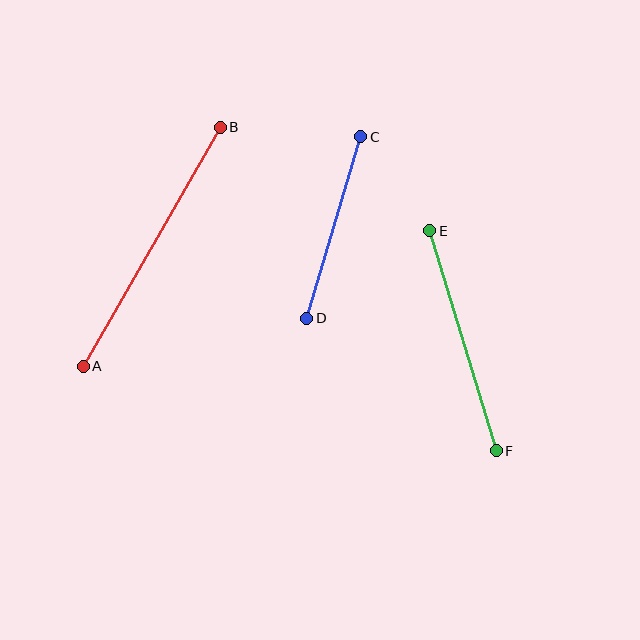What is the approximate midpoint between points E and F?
The midpoint is at approximately (463, 341) pixels.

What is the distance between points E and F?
The distance is approximately 230 pixels.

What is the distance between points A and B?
The distance is approximately 276 pixels.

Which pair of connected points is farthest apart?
Points A and B are farthest apart.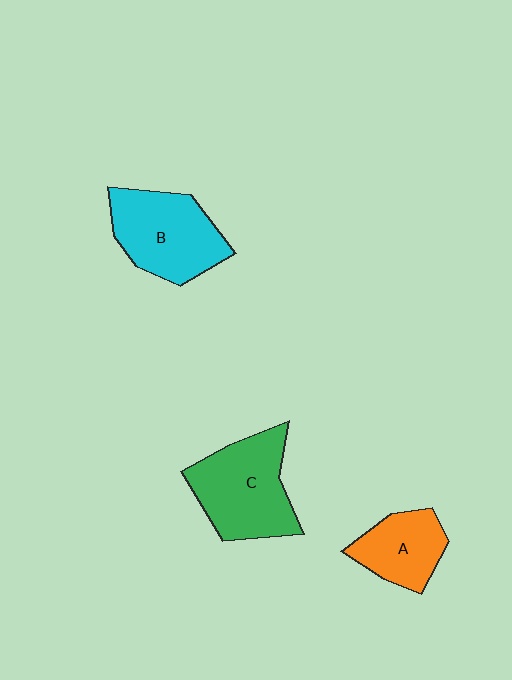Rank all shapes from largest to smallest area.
From largest to smallest: C (green), B (cyan), A (orange).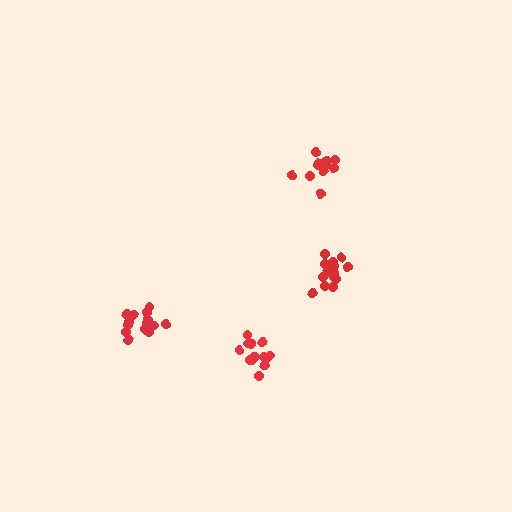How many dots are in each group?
Group 1: 16 dots, Group 2: 14 dots, Group 3: 15 dots, Group 4: 14 dots (59 total).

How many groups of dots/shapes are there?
There are 4 groups.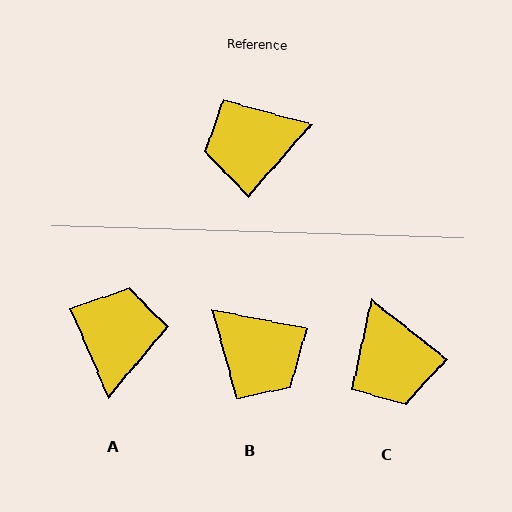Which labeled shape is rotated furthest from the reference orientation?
B, about 120 degrees away.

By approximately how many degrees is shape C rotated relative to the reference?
Approximately 93 degrees counter-clockwise.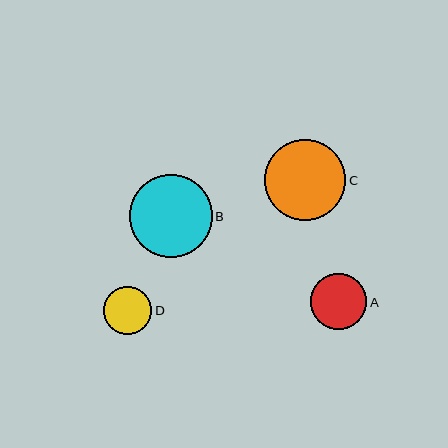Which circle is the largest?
Circle B is the largest with a size of approximately 83 pixels.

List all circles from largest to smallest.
From largest to smallest: B, C, A, D.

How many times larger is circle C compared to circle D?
Circle C is approximately 1.7 times the size of circle D.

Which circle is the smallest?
Circle D is the smallest with a size of approximately 48 pixels.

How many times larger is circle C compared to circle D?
Circle C is approximately 1.7 times the size of circle D.